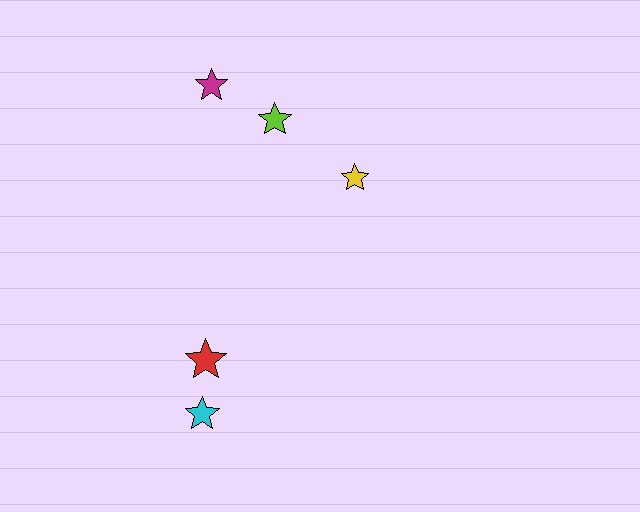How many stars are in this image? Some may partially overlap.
There are 5 stars.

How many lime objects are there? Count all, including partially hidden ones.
There is 1 lime object.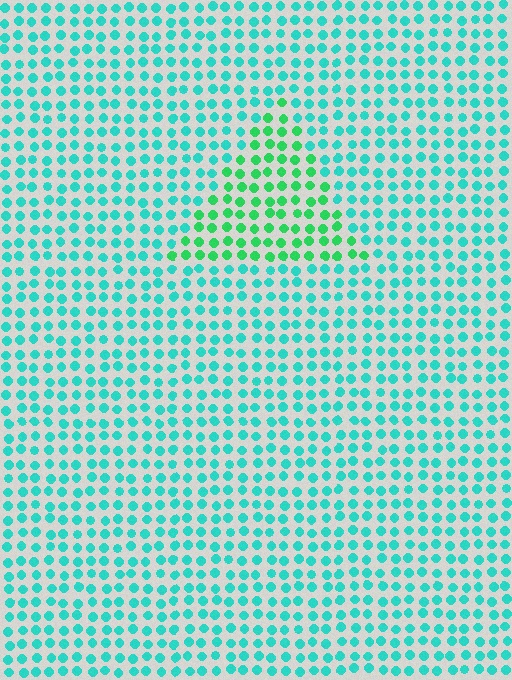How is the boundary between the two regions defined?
The boundary is defined purely by a slight shift in hue (about 36 degrees). Spacing, size, and orientation are identical on both sides.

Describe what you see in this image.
The image is filled with small cyan elements in a uniform arrangement. A triangle-shaped region is visible where the elements are tinted to a slightly different hue, forming a subtle color boundary.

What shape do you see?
I see a triangle.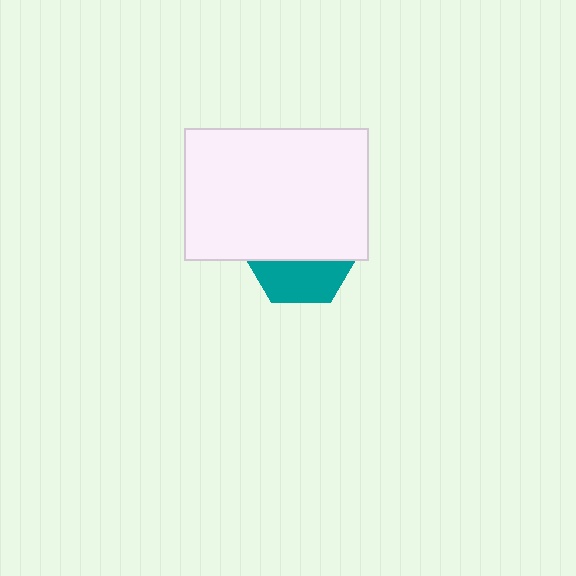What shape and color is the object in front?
The object in front is a white rectangle.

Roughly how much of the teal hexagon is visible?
A small part of it is visible (roughly 38%).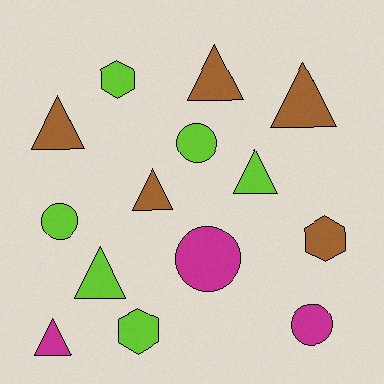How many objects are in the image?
There are 14 objects.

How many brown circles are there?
There are no brown circles.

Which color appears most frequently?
Lime, with 6 objects.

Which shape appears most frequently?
Triangle, with 7 objects.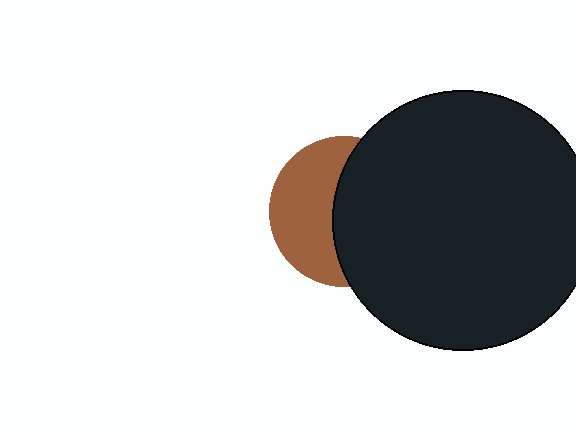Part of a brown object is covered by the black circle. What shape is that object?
It is a circle.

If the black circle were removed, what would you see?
You would see the complete brown circle.